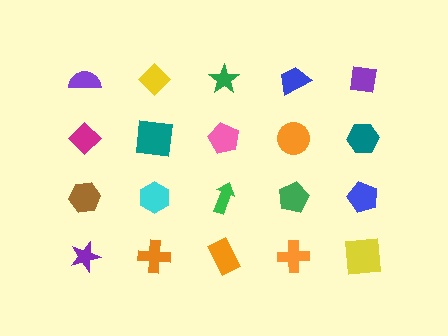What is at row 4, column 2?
An orange cross.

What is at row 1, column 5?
A purple square.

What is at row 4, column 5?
A yellow square.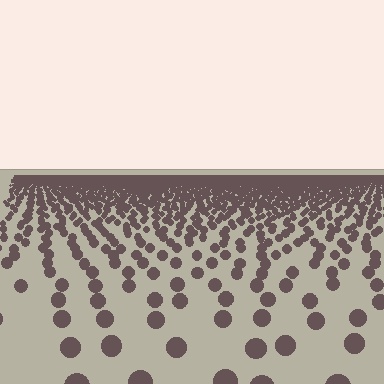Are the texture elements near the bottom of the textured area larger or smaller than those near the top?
Larger. Near the bottom, elements are closer to the viewer and appear at a bigger on-screen size.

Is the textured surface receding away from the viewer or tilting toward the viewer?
The surface is receding away from the viewer. Texture elements get smaller and denser toward the top.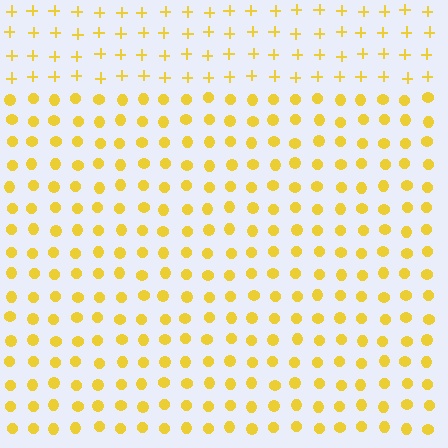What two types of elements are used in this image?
The image uses circles inside the rectangle region and plus signs outside it.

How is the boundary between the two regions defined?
The boundary is defined by a change in element shape: circles inside vs. plus signs outside. All elements share the same color and spacing.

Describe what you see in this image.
The image is filled with small yellow elements arranged in a uniform grid. A rectangle-shaped region contains circles, while the surrounding area contains plus signs. The boundary is defined purely by the change in element shape.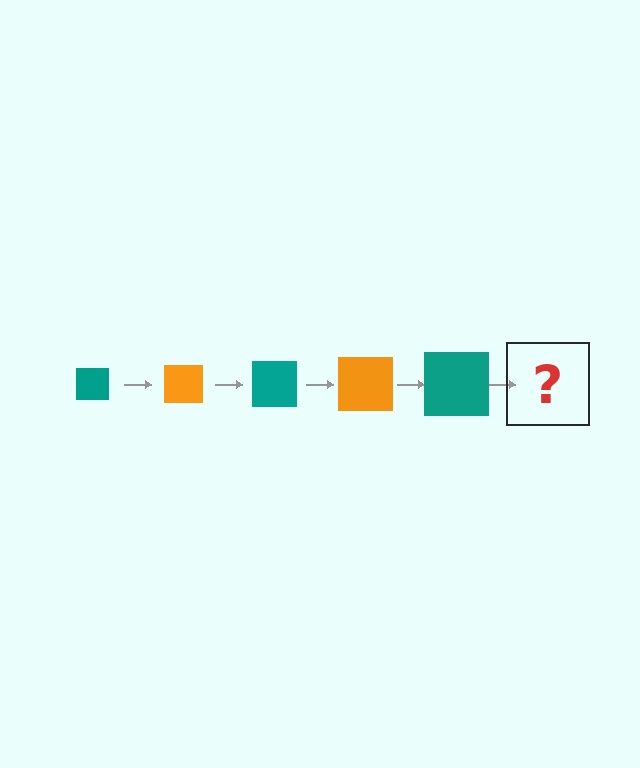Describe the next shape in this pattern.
It should be an orange square, larger than the previous one.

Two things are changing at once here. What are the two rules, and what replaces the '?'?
The two rules are that the square grows larger each step and the color cycles through teal and orange. The '?' should be an orange square, larger than the previous one.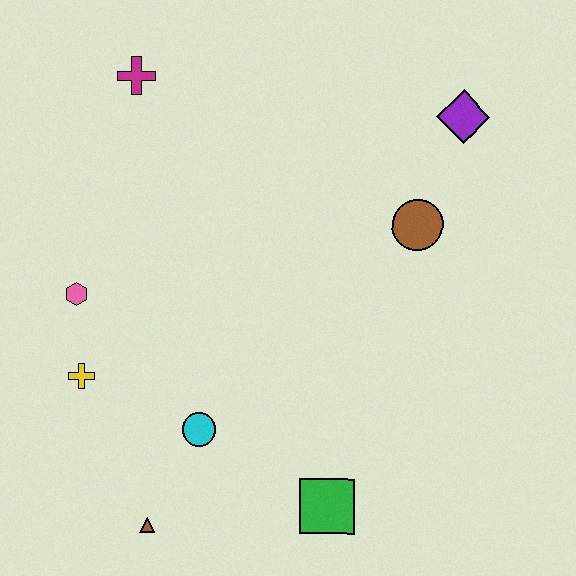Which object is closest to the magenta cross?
The pink hexagon is closest to the magenta cross.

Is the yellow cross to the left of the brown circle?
Yes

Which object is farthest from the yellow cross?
The purple diamond is farthest from the yellow cross.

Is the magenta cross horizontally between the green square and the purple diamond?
No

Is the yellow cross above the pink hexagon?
No